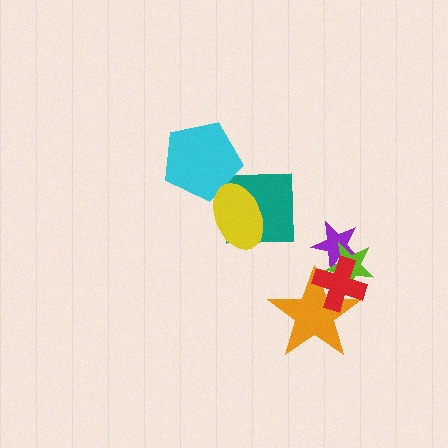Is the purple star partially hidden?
Yes, it is partially covered by another shape.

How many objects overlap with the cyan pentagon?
2 objects overlap with the cyan pentagon.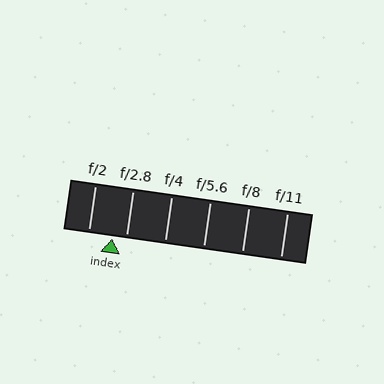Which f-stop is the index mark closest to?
The index mark is closest to f/2.8.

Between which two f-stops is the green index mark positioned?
The index mark is between f/2 and f/2.8.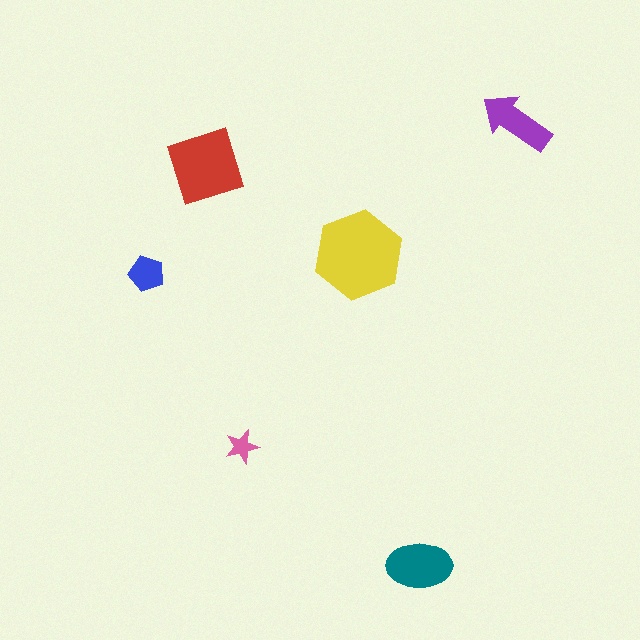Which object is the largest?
The yellow hexagon.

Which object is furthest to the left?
The blue pentagon is leftmost.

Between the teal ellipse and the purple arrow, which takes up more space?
The teal ellipse.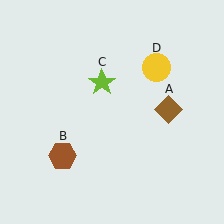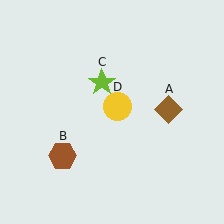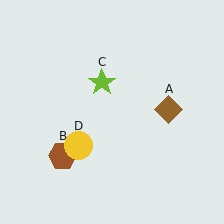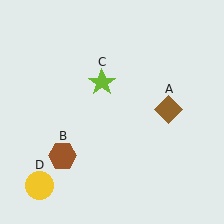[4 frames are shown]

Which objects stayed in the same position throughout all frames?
Brown diamond (object A) and brown hexagon (object B) and lime star (object C) remained stationary.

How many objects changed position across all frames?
1 object changed position: yellow circle (object D).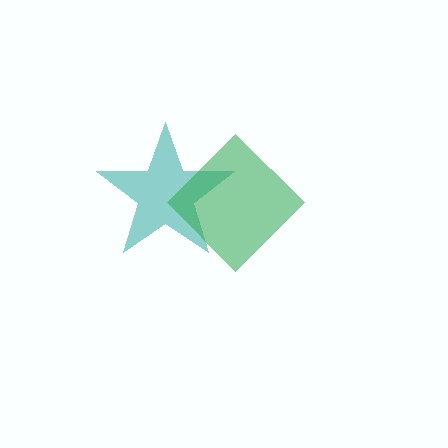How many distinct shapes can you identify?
There are 2 distinct shapes: a teal star, a green diamond.